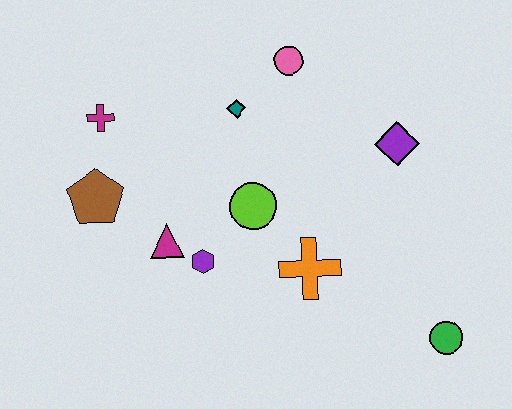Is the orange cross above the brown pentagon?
No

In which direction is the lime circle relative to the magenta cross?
The lime circle is to the right of the magenta cross.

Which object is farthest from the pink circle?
The green circle is farthest from the pink circle.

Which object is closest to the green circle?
The orange cross is closest to the green circle.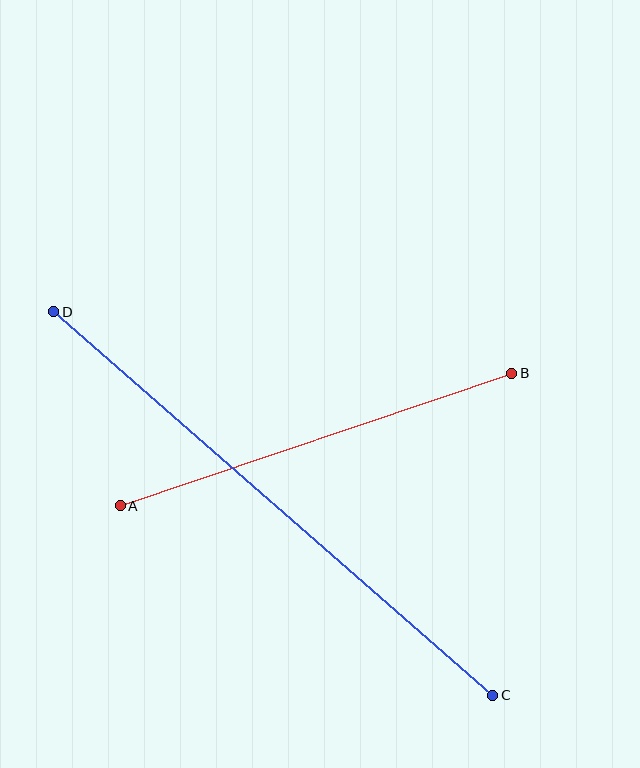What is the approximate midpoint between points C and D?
The midpoint is at approximately (273, 504) pixels.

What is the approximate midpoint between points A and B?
The midpoint is at approximately (316, 440) pixels.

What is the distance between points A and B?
The distance is approximately 413 pixels.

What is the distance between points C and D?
The distance is approximately 583 pixels.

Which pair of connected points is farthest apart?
Points C and D are farthest apart.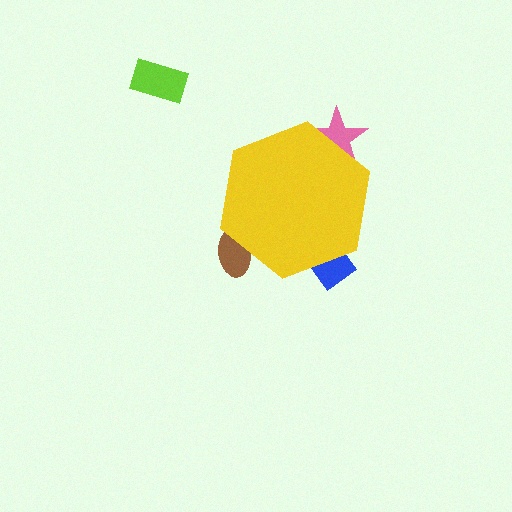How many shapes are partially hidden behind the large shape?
3 shapes are partially hidden.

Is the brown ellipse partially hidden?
Yes, the brown ellipse is partially hidden behind the yellow hexagon.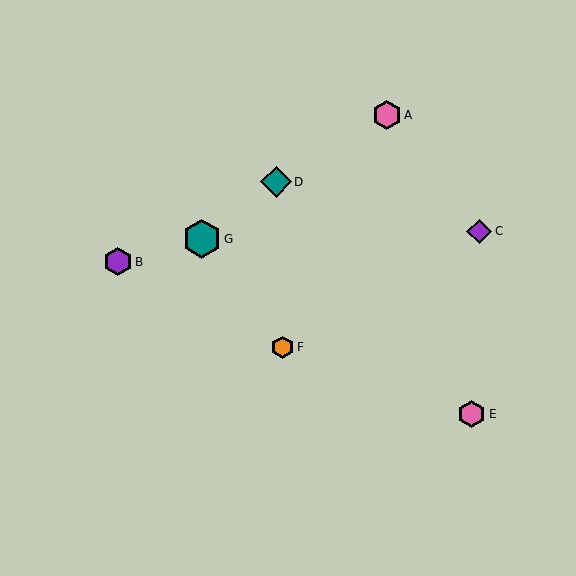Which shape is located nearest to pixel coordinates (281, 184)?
The teal diamond (labeled D) at (276, 182) is nearest to that location.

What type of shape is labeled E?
Shape E is a pink hexagon.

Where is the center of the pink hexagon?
The center of the pink hexagon is at (387, 115).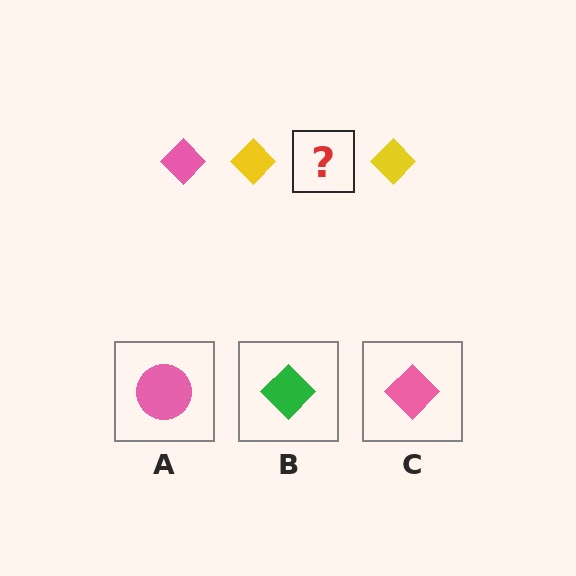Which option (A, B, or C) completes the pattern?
C.